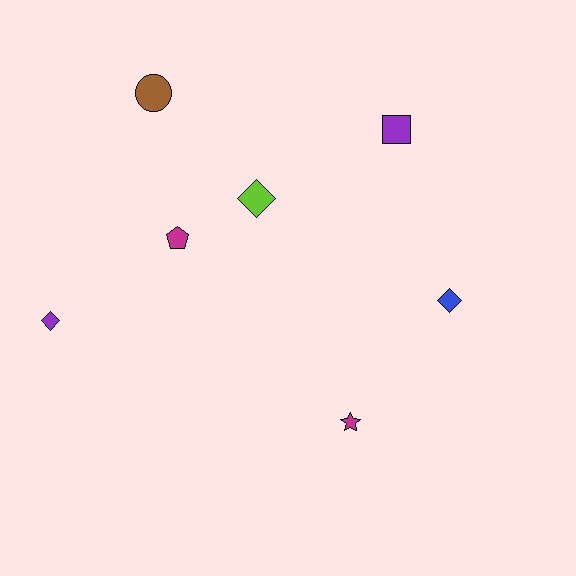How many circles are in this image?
There is 1 circle.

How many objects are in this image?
There are 7 objects.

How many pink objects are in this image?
There are no pink objects.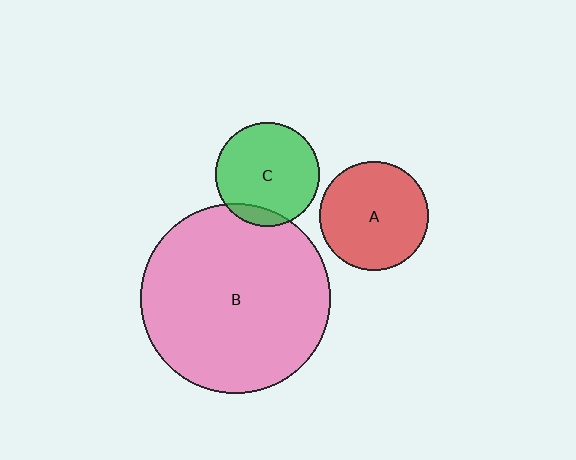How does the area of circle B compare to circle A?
Approximately 3.1 times.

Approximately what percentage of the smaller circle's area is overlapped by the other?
Approximately 10%.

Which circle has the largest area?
Circle B (pink).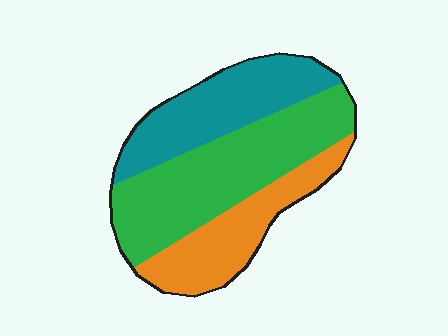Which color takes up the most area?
Green, at roughly 45%.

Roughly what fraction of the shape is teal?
Teal takes up between a sixth and a third of the shape.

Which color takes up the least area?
Orange, at roughly 25%.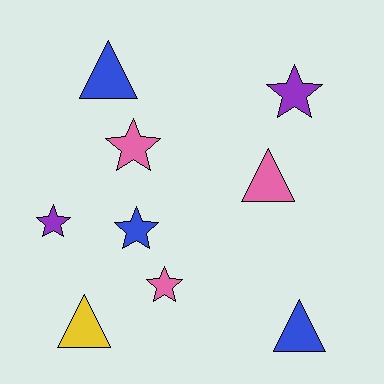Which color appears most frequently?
Blue, with 3 objects.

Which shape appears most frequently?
Star, with 5 objects.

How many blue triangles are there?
There are 2 blue triangles.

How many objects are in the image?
There are 9 objects.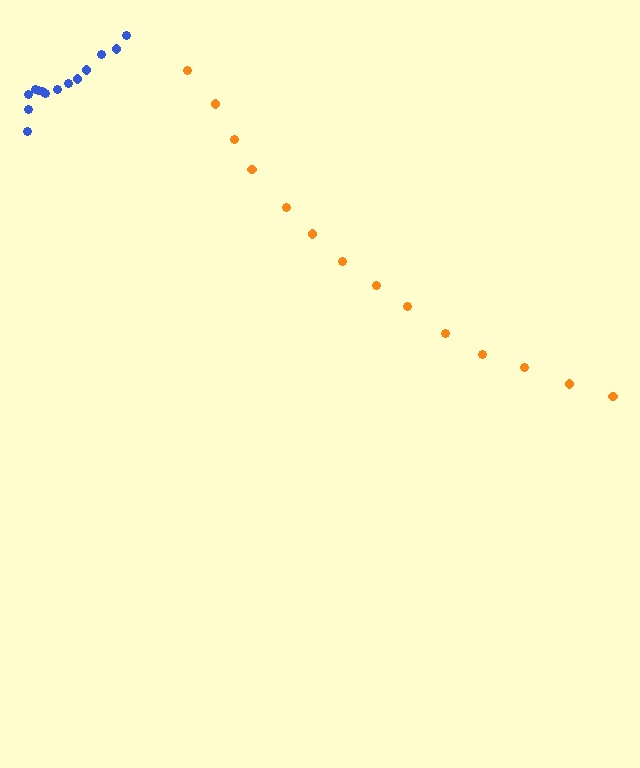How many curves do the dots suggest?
There are 2 distinct paths.